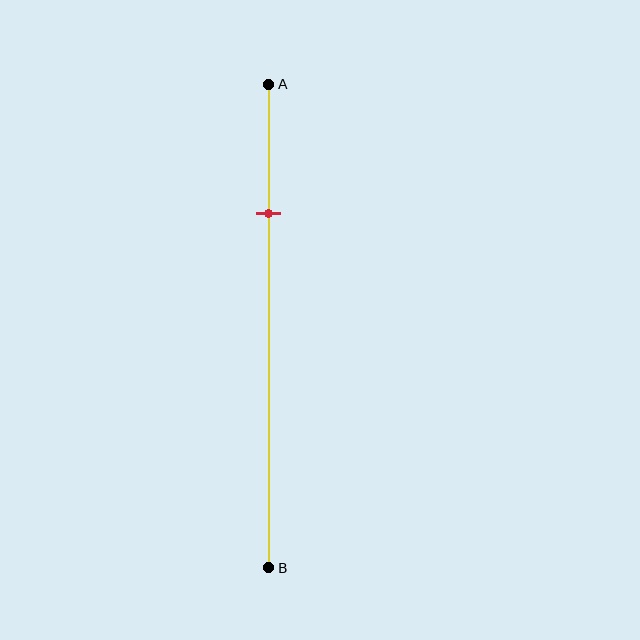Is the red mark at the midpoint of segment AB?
No, the mark is at about 25% from A, not at the 50% midpoint.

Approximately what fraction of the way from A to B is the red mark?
The red mark is approximately 25% of the way from A to B.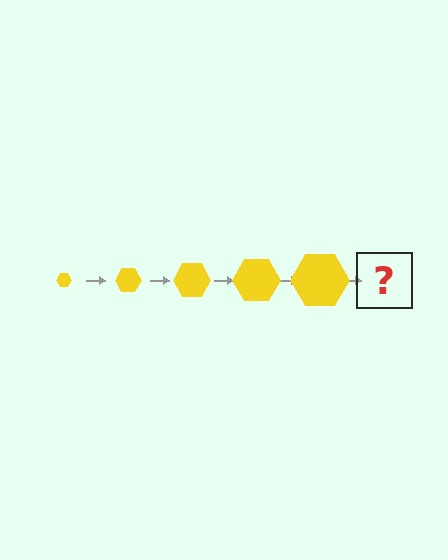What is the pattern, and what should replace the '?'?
The pattern is that the hexagon gets progressively larger each step. The '?' should be a yellow hexagon, larger than the previous one.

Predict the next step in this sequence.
The next step is a yellow hexagon, larger than the previous one.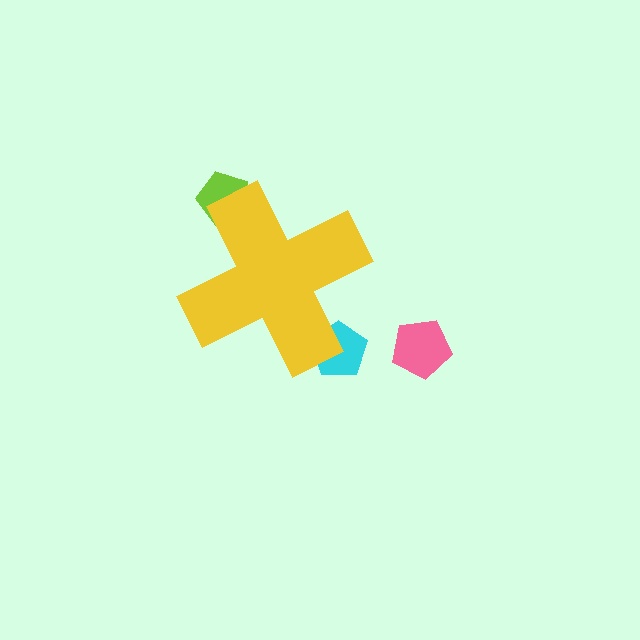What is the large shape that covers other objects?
A yellow cross.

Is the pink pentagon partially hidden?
No, the pink pentagon is fully visible.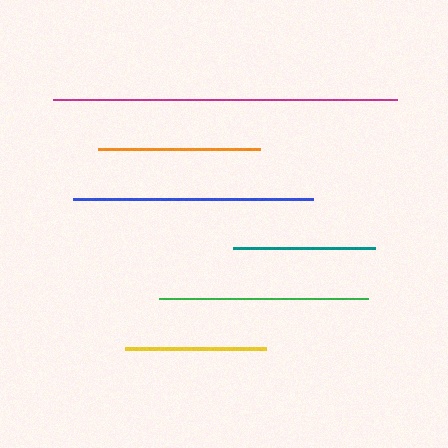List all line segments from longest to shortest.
From longest to shortest: magenta, blue, green, orange, yellow, teal.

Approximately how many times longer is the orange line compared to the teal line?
The orange line is approximately 1.1 times the length of the teal line.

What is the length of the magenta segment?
The magenta segment is approximately 344 pixels long.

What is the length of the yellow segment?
The yellow segment is approximately 141 pixels long.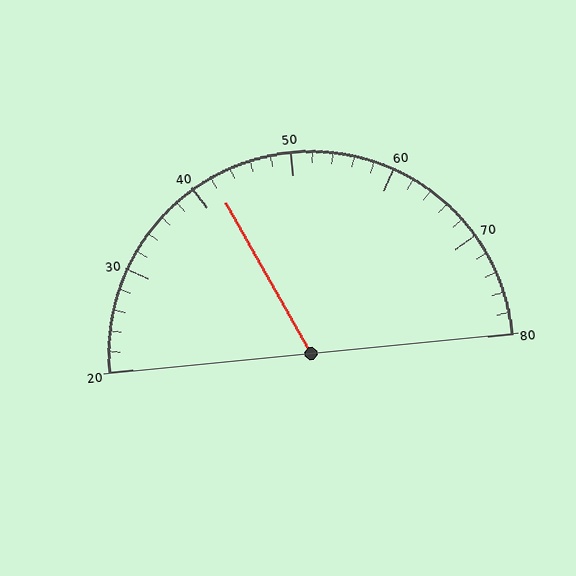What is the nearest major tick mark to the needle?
The nearest major tick mark is 40.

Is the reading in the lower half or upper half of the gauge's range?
The reading is in the lower half of the range (20 to 80).